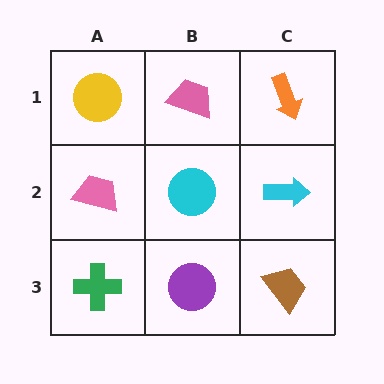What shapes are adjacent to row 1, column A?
A pink trapezoid (row 2, column A), a pink trapezoid (row 1, column B).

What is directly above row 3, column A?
A pink trapezoid.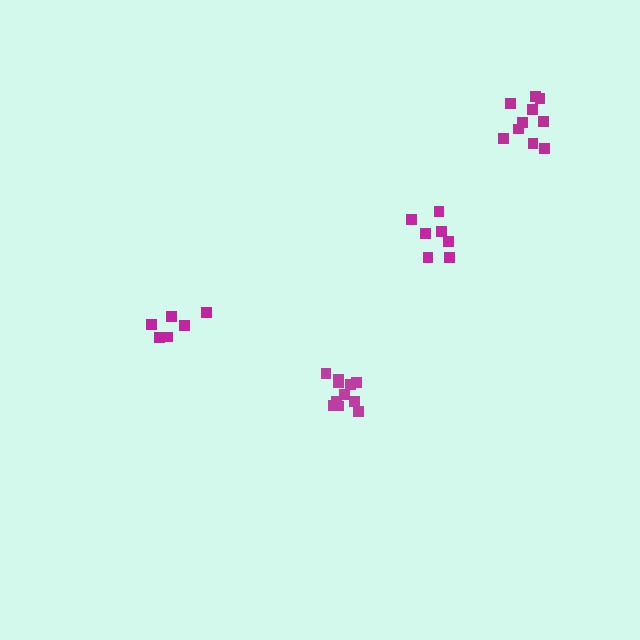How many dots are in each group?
Group 1: 7 dots, Group 2: 11 dots, Group 3: 6 dots, Group 4: 10 dots (34 total).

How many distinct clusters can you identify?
There are 4 distinct clusters.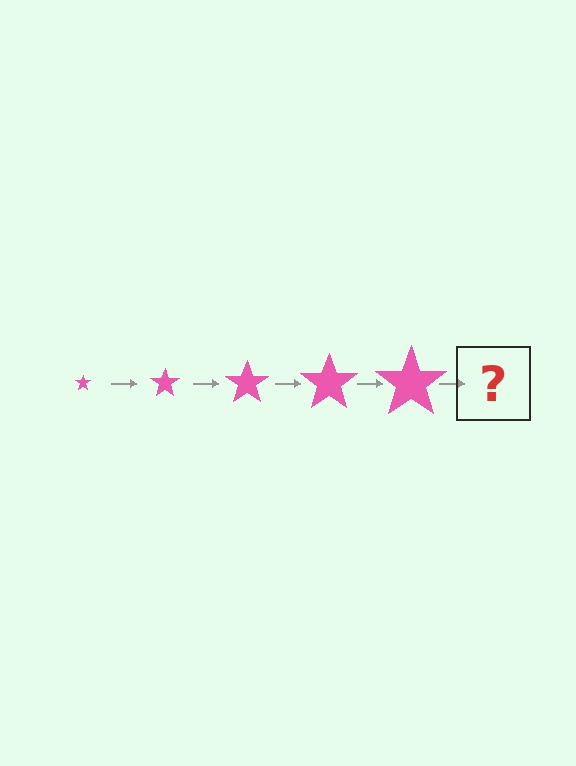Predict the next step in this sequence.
The next step is a pink star, larger than the previous one.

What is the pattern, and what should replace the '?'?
The pattern is that the star gets progressively larger each step. The '?' should be a pink star, larger than the previous one.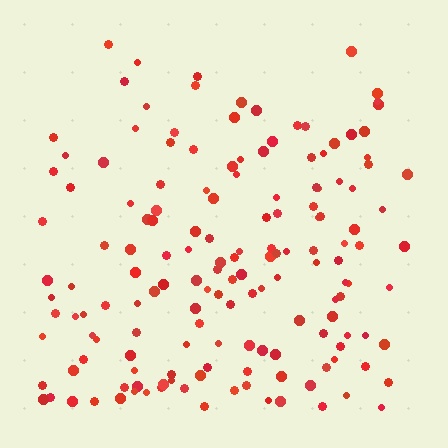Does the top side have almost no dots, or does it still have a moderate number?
Still a moderate number, just noticeably fewer than the bottom.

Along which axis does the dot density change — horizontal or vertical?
Vertical.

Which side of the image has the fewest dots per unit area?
The top.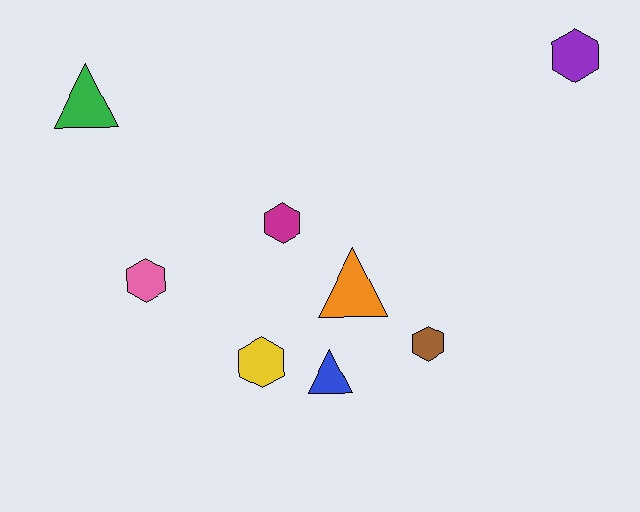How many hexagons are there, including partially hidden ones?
There are 5 hexagons.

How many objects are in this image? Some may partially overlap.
There are 8 objects.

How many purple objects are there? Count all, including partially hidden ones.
There is 1 purple object.